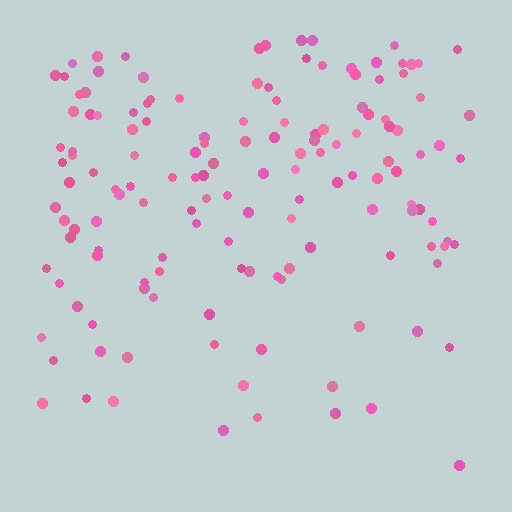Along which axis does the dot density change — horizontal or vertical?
Vertical.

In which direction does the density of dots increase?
From bottom to top, with the top side densest.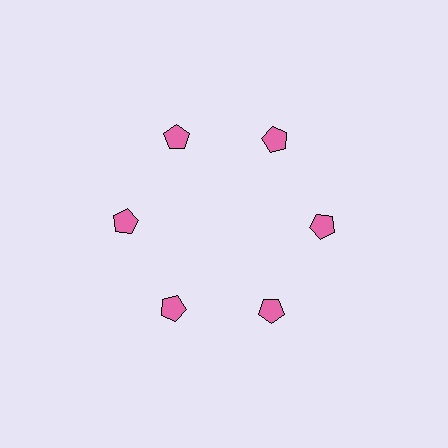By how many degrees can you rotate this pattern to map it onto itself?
The pattern maps onto itself every 60 degrees of rotation.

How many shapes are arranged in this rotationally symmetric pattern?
There are 6 shapes, arranged in 6 groups of 1.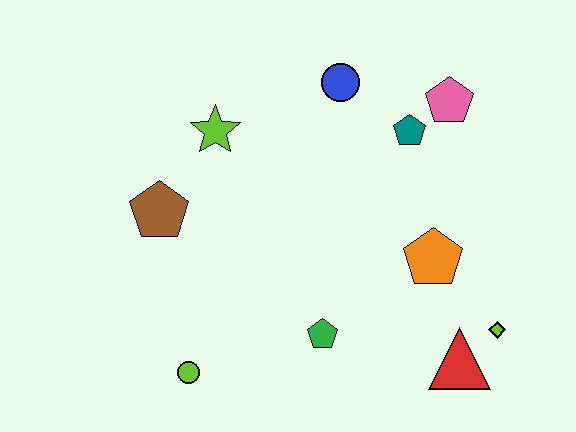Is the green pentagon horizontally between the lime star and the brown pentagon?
No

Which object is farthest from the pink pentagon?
The lime circle is farthest from the pink pentagon.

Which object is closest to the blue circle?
The teal pentagon is closest to the blue circle.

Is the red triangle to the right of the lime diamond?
No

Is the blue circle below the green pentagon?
No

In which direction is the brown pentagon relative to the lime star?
The brown pentagon is below the lime star.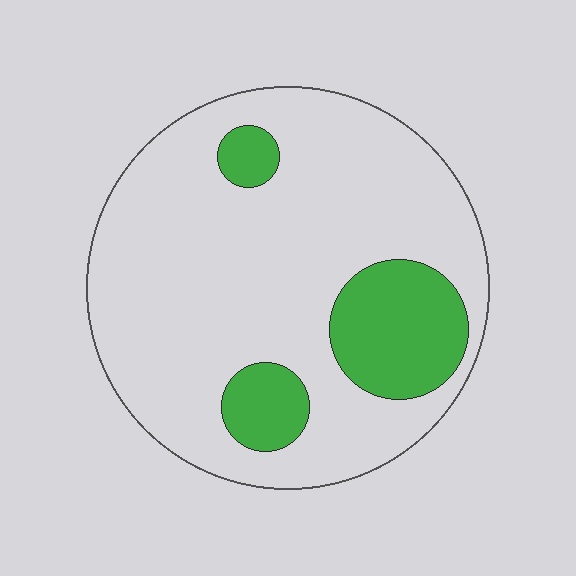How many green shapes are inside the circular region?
3.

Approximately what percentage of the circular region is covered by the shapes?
Approximately 20%.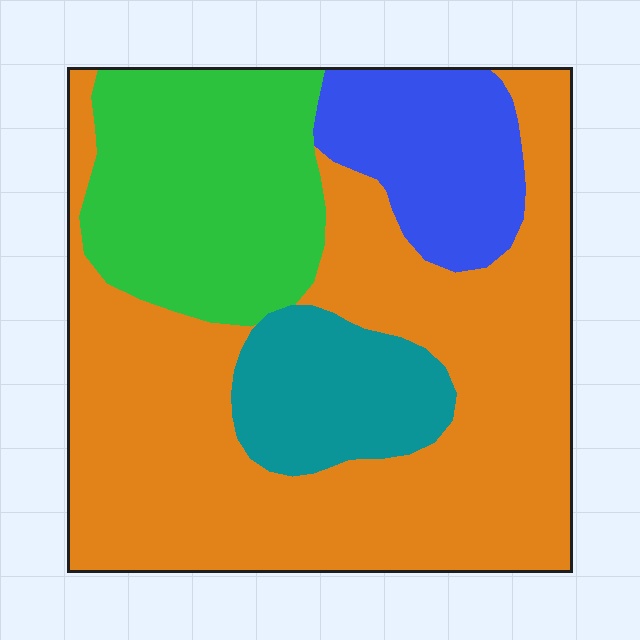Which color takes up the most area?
Orange, at roughly 55%.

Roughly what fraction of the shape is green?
Green takes up about one fifth (1/5) of the shape.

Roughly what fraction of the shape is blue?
Blue takes up about one eighth (1/8) of the shape.